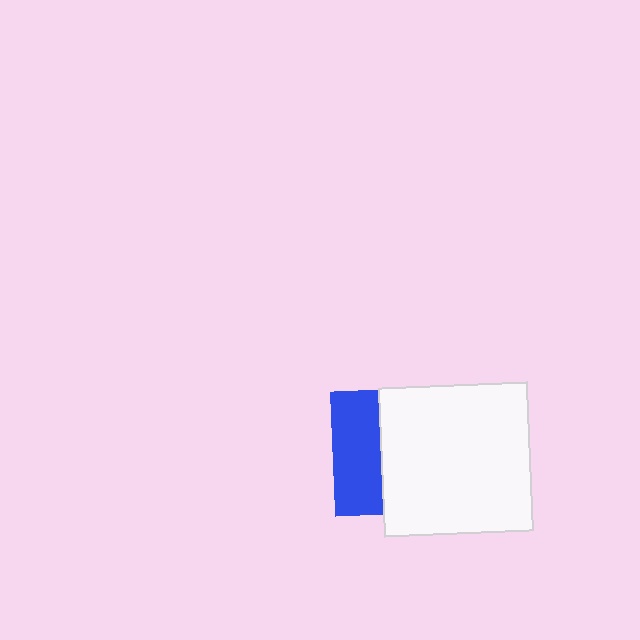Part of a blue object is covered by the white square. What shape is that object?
It is a square.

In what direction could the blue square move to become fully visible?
The blue square could move left. That would shift it out from behind the white square entirely.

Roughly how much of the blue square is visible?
A small part of it is visible (roughly 39%).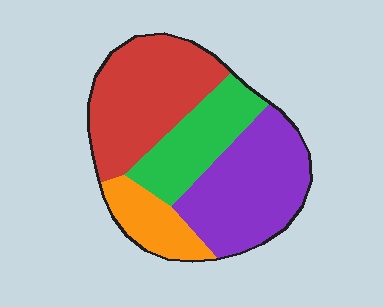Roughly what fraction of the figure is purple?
Purple takes up about one third (1/3) of the figure.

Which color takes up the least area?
Orange, at roughly 15%.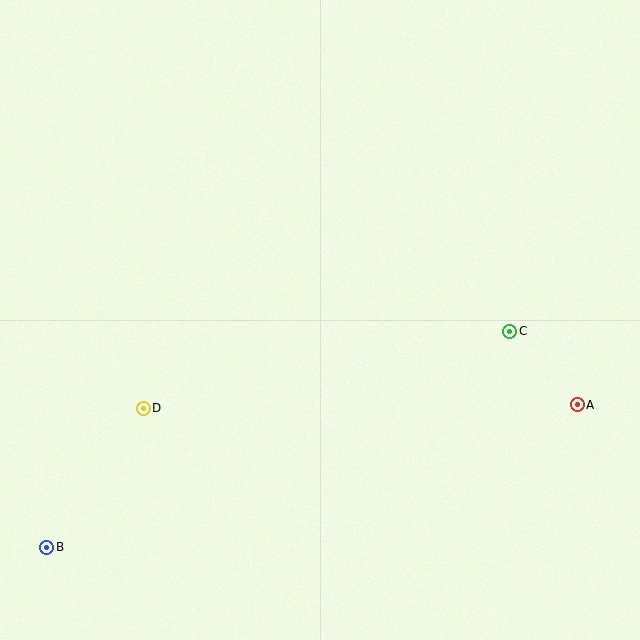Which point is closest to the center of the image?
Point C at (510, 331) is closest to the center.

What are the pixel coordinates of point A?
Point A is at (577, 405).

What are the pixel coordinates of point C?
Point C is at (510, 331).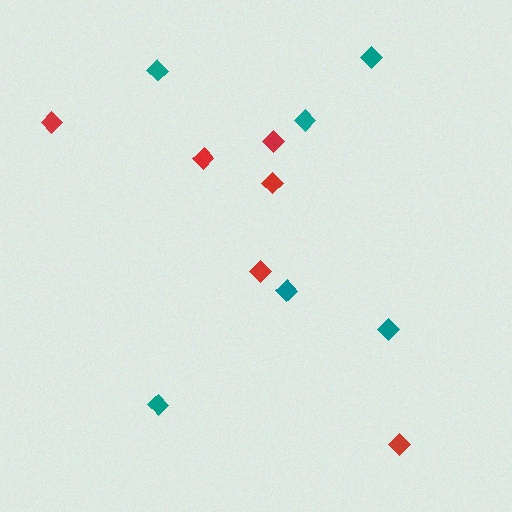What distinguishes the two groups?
There are 2 groups: one group of red diamonds (6) and one group of teal diamonds (6).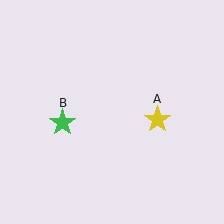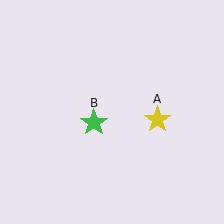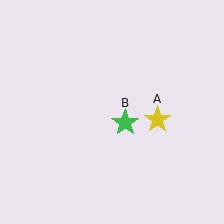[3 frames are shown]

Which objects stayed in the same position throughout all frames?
Yellow star (object A) remained stationary.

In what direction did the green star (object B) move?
The green star (object B) moved right.